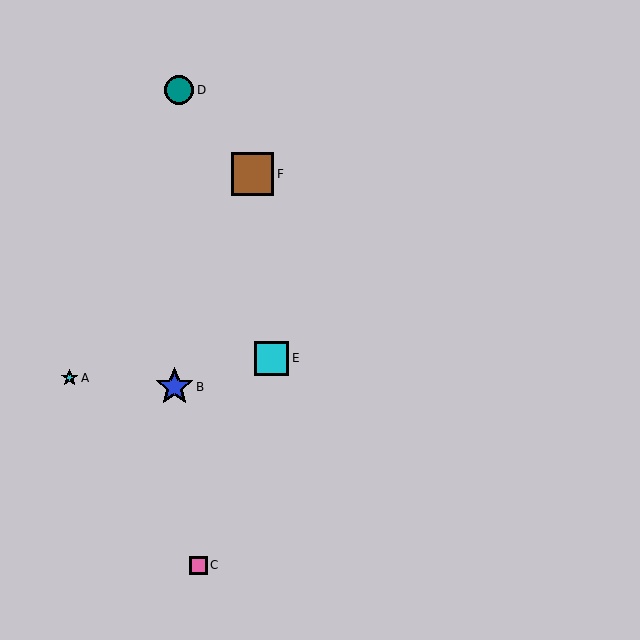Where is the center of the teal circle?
The center of the teal circle is at (179, 90).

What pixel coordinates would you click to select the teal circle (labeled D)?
Click at (179, 90) to select the teal circle D.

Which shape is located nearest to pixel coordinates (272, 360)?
The cyan square (labeled E) at (272, 358) is nearest to that location.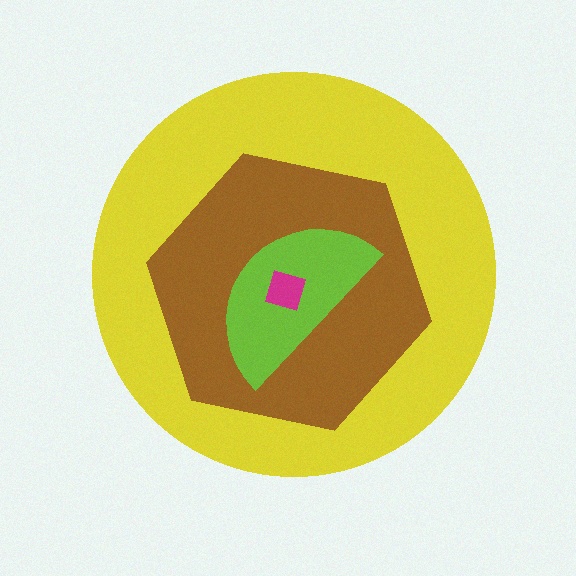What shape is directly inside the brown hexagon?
The lime semicircle.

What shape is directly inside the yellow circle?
The brown hexagon.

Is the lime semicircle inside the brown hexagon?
Yes.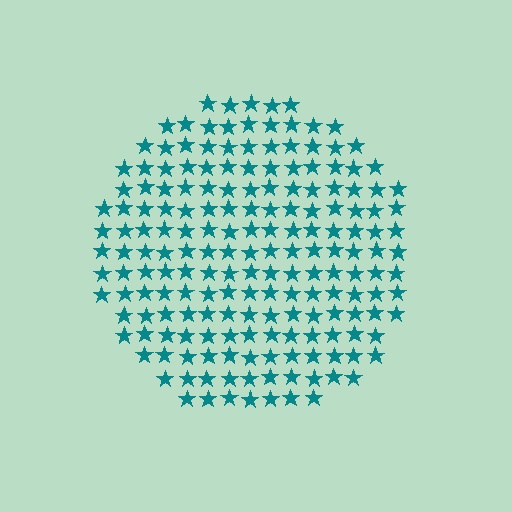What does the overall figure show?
The overall figure shows a circle.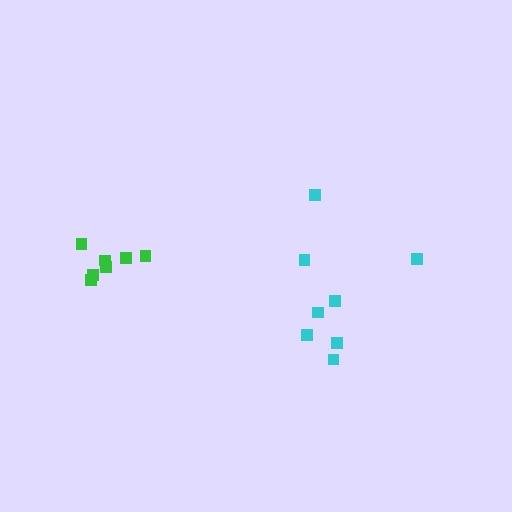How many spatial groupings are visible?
There are 2 spatial groupings.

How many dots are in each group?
Group 1: 8 dots, Group 2: 7 dots (15 total).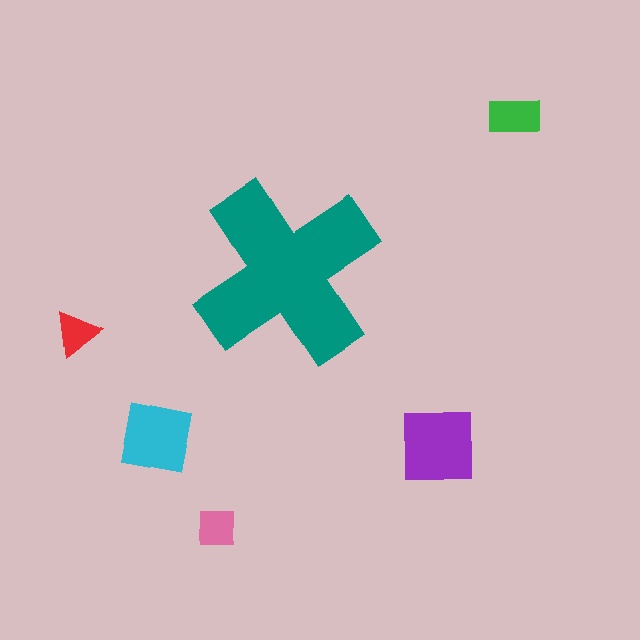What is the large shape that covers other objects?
A teal cross.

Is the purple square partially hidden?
No, the purple square is fully visible.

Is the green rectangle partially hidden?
No, the green rectangle is fully visible.